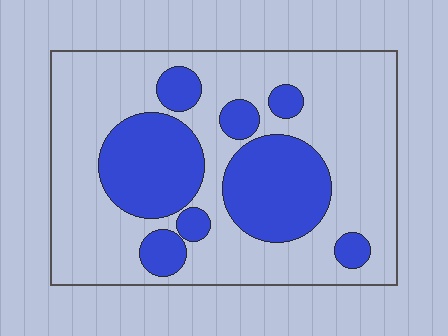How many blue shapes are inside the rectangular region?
8.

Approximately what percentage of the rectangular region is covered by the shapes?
Approximately 30%.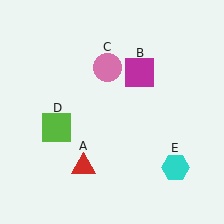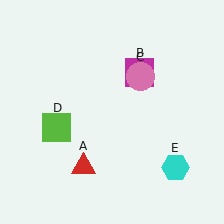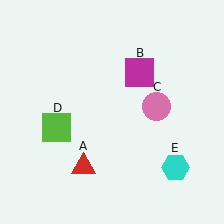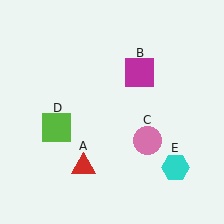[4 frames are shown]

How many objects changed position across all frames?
1 object changed position: pink circle (object C).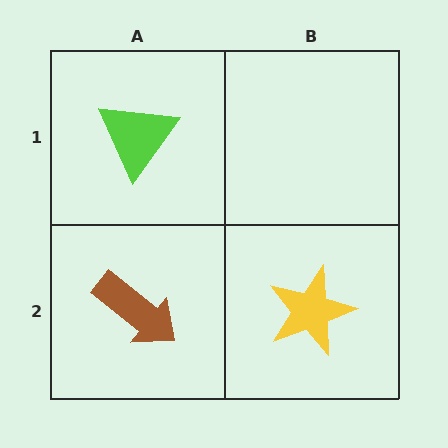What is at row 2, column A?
A brown arrow.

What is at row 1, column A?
A lime triangle.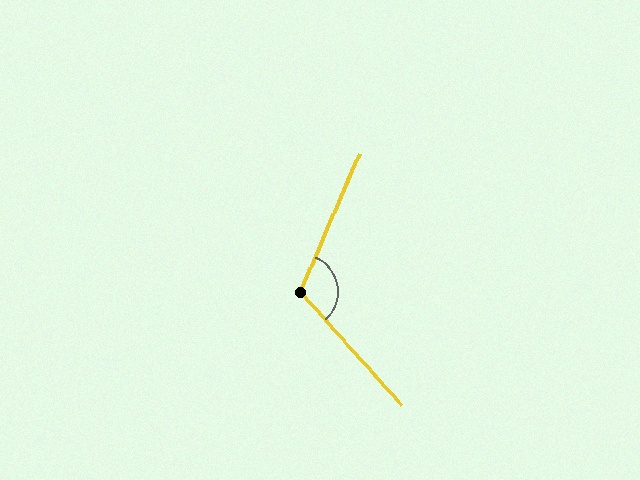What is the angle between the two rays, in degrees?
Approximately 115 degrees.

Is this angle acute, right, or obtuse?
It is obtuse.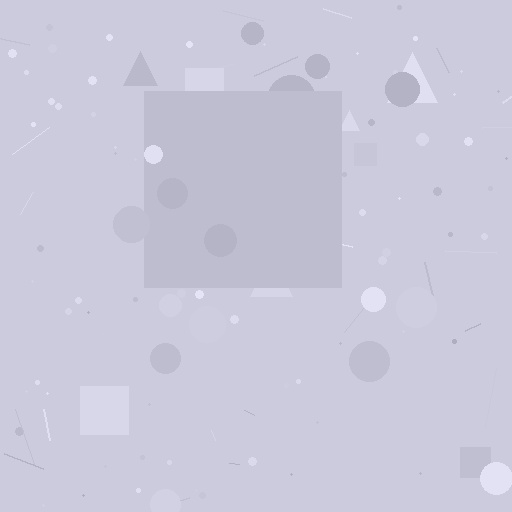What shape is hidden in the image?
A square is hidden in the image.